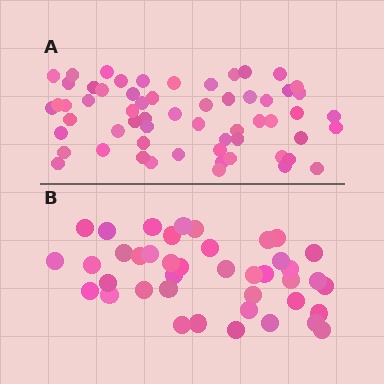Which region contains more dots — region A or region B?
Region A (the top region) has more dots.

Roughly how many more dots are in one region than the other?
Region A has approximately 20 more dots than region B.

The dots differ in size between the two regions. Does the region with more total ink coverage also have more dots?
No. Region B has more total ink coverage because its dots are larger, but region A actually contains more individual dots. Total area can be misleading — the number of items is what matters here.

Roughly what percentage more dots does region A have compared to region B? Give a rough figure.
About 45% more.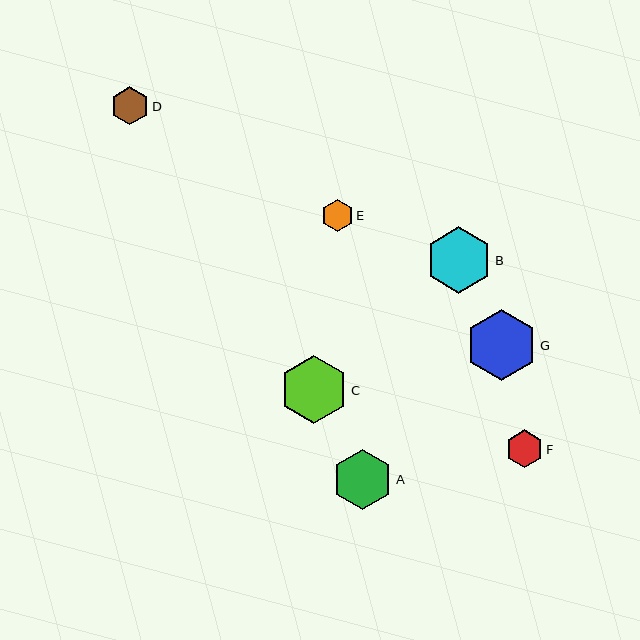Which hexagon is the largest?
Hexagon G is the largest with a size of approximately 71 pixels.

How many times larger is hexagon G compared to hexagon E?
Hexagon G is approximately 2.2 times the size of hexagon E.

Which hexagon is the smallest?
Hexagon E is the smallest with a size of approximately 32 pixels.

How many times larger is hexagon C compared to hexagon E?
Hexagon C is approximately 2.1 times the size of hexagon E.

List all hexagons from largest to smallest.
From largest to smallest: G, C, B, A, D, F, E.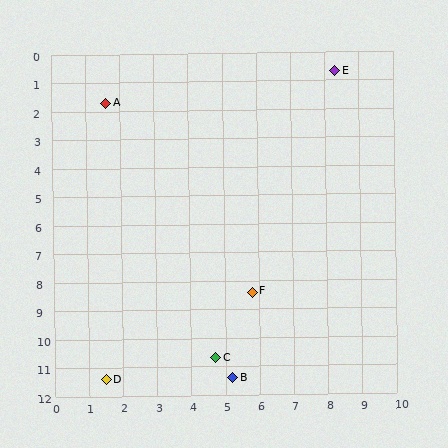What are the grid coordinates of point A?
Point A is at approximately (1.6, 1.7).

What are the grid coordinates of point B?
Point B is at approximately (5.2, 11.4).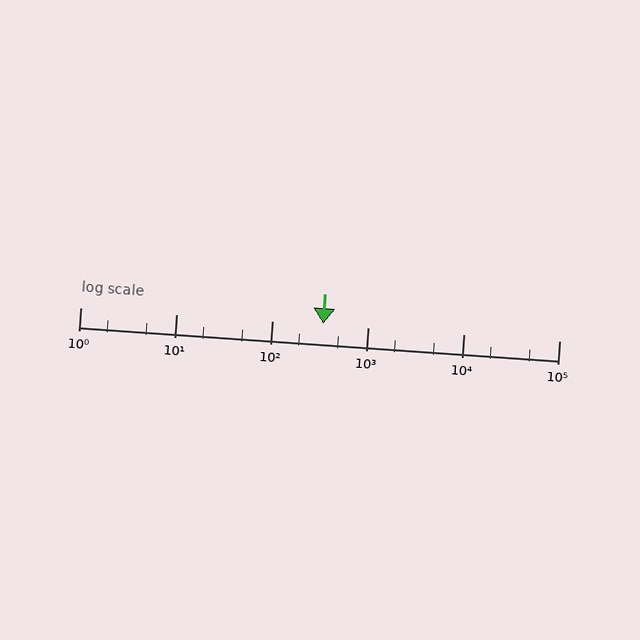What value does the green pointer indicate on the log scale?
The pointer indicates approximately 340.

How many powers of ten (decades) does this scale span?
The scale spans 5 decades, from 1 to 100000.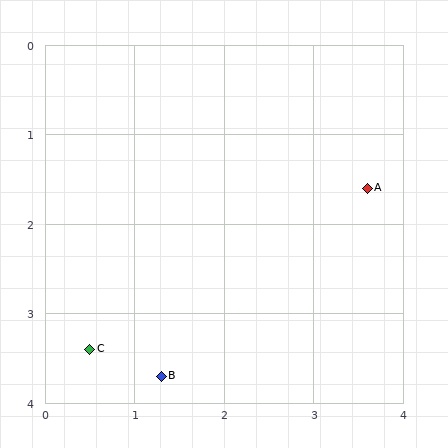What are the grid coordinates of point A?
Point A is at approximately (3.6, 1.6).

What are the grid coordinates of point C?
Point C is at approximately (0.5, 3.4).